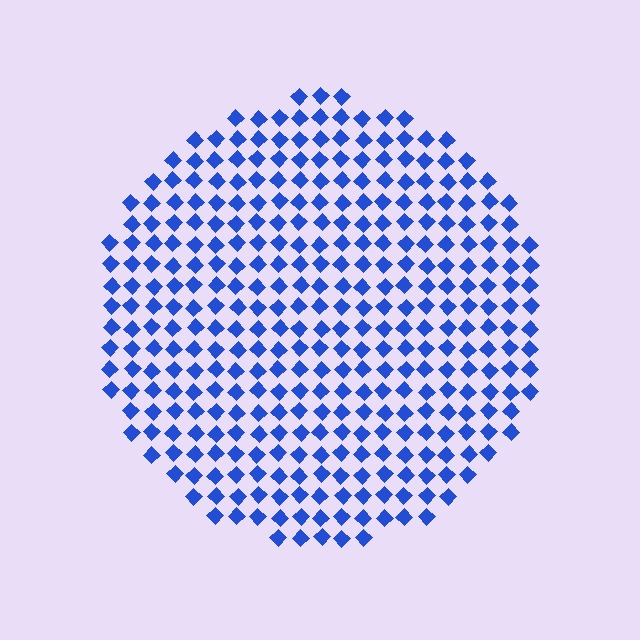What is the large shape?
The large shape is a circle.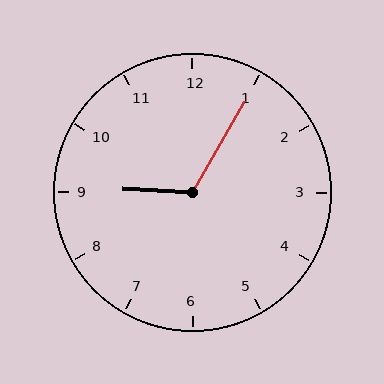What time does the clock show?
9:05.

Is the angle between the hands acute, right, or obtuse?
It is obtuse.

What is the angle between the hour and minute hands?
Approximately 118 degrees.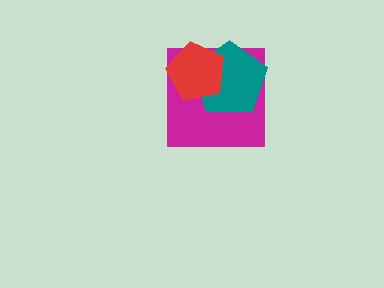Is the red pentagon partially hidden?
No, no other shape covers it.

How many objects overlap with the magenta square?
2 objects overlap with the magenta square.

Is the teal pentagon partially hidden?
Yes, it is partially covered by another shape.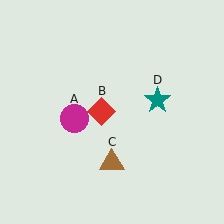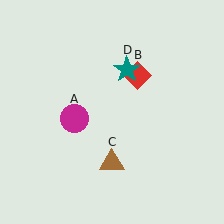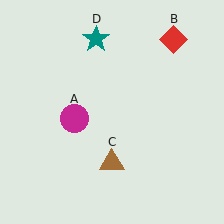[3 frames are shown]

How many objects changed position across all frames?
2 objects changed position: red diamond (object B), teal star (object D).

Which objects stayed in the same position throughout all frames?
Magenta circle (object A) and brown triangle (object C) remained stationary.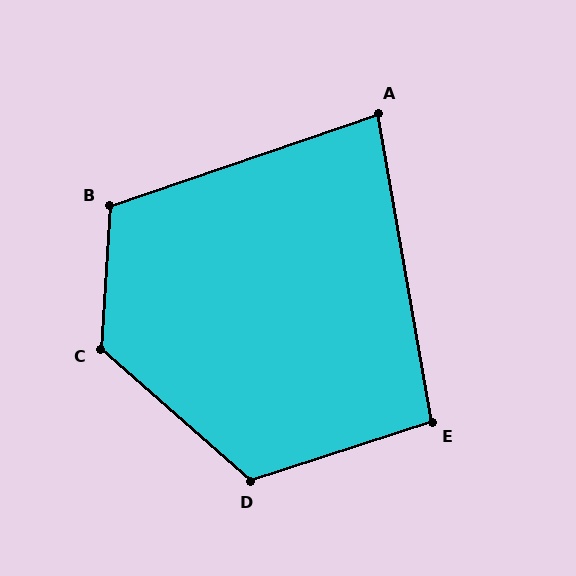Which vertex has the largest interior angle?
C, at approximately 128 degrees.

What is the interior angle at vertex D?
Approximately 121 degrees (obtuse).